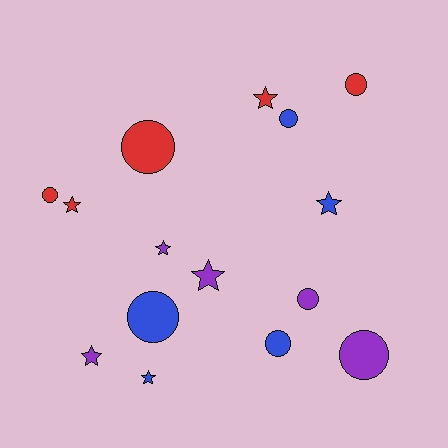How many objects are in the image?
There are 15 objects.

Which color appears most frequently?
Blue, with 5 objects.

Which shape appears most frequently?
Circle, with 8 objects.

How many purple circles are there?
There are 2 purple circles.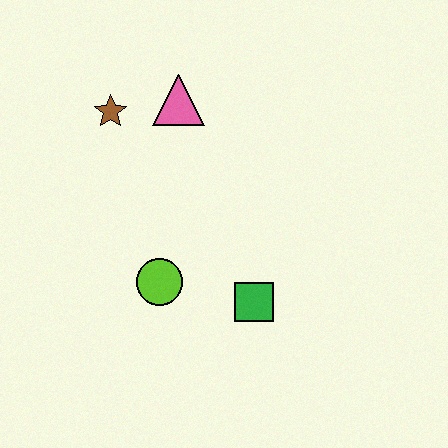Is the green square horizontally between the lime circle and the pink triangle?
No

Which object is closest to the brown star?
The pink triangle is closest to the brown star.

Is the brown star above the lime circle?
Yes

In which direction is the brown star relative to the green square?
The brown star is above the green square.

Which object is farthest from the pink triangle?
The green square is farthest from the pink triangle.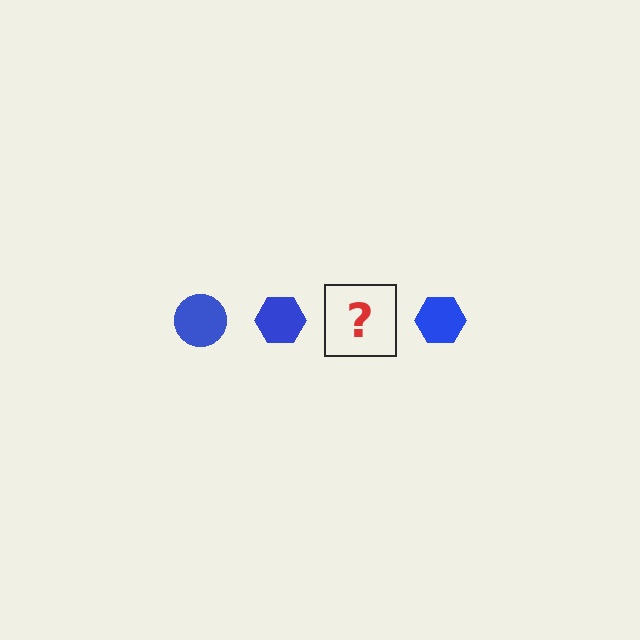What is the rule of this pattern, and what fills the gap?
The rule is that the pattern cycles through circle, hexagon shapes in blue. The gap should be filled with a blue circle.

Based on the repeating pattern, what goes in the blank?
The blank should be a blue circle.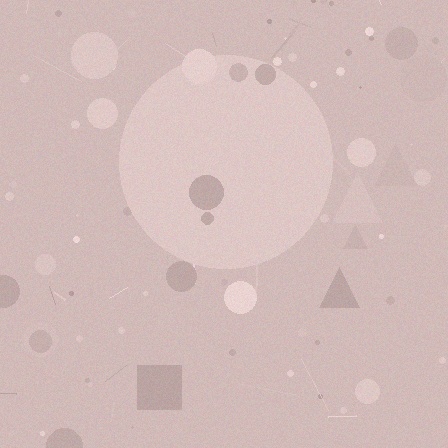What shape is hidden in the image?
A circle is hidden in the image.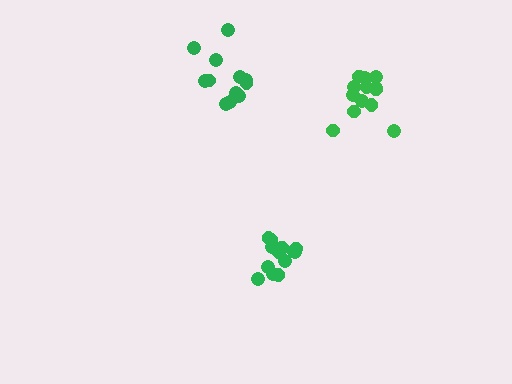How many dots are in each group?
Group 1: 15 dots, Group 2: 12 dots, Group 3: 13 dots (40 total).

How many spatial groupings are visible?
There are 3 spatial groupings.